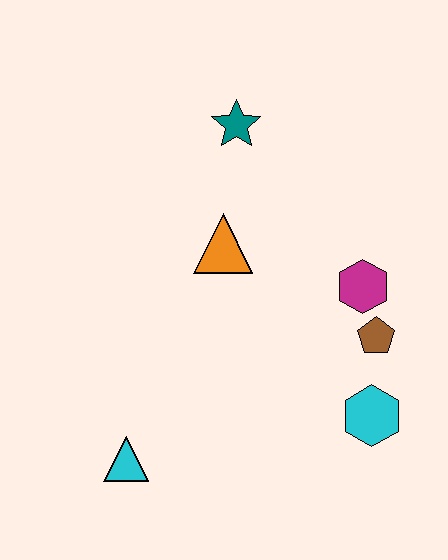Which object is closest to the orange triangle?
The teal star is closest to the orange triangle.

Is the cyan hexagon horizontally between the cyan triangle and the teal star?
No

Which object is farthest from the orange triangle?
The cyan triangle is farthest from the orange triangle.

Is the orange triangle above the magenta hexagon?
Yes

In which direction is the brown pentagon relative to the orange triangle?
The brown pentagon is to the right of the orange triangle.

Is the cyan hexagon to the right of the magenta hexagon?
Yes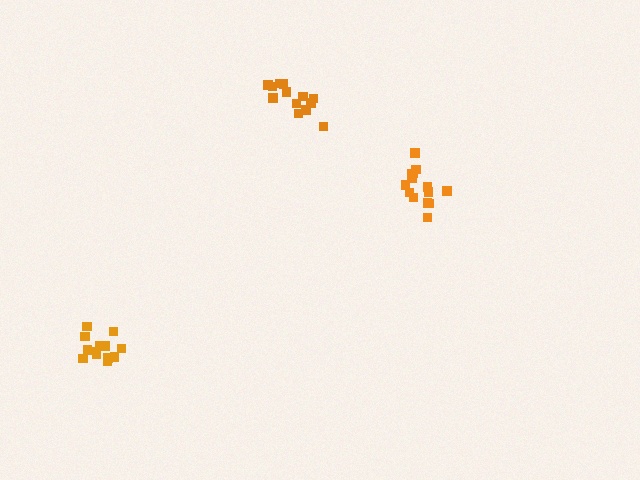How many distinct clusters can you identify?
There are 3 distinct clusters.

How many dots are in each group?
Group 1: 16 dots, Group 2: 15 dots, Group 3: 13 dots (44 total).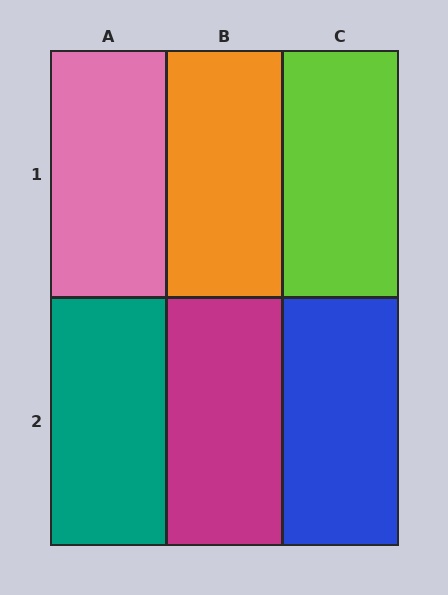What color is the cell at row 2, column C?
Blue.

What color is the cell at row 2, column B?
Magenta.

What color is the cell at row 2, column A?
Teal.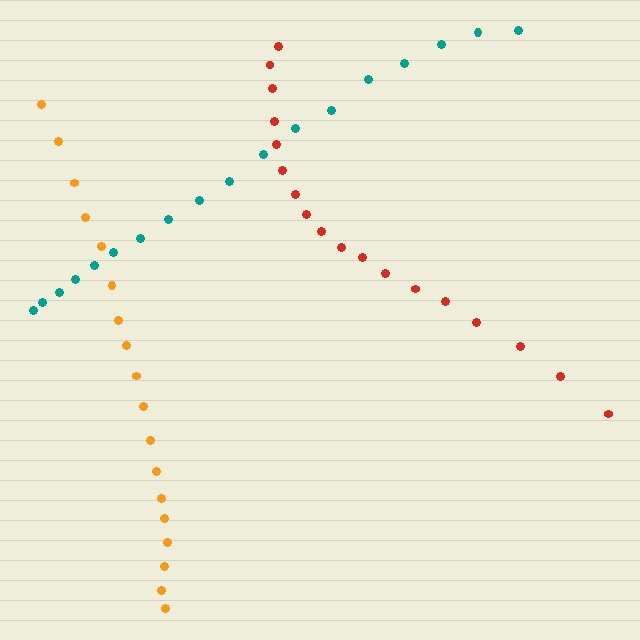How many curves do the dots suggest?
There are 3 distinct paths.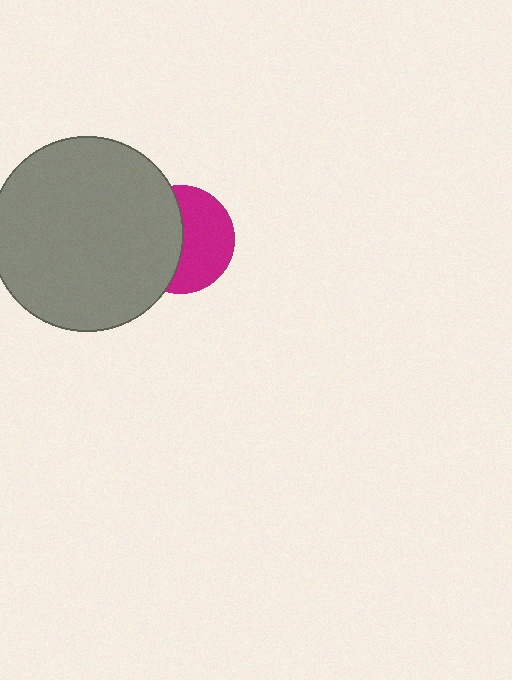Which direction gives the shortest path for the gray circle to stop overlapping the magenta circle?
Moving left gives the shortest separation.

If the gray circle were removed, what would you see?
You would see the complete magenta circle.